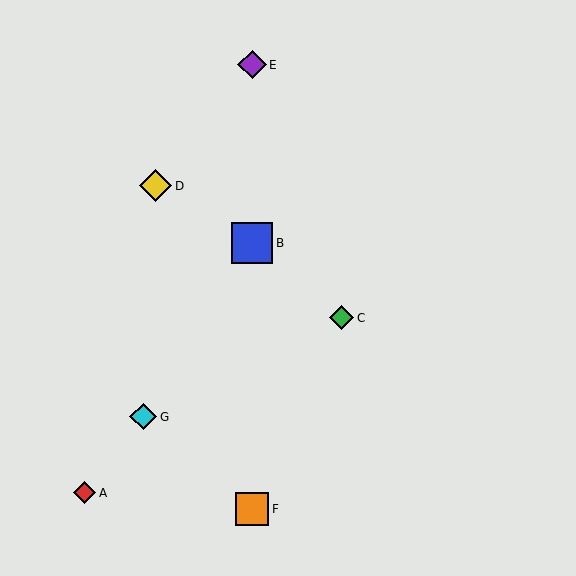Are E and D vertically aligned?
No, E is at x≈252 and D is at x≈155.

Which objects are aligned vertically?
Objects B, E, F are aligned vertically.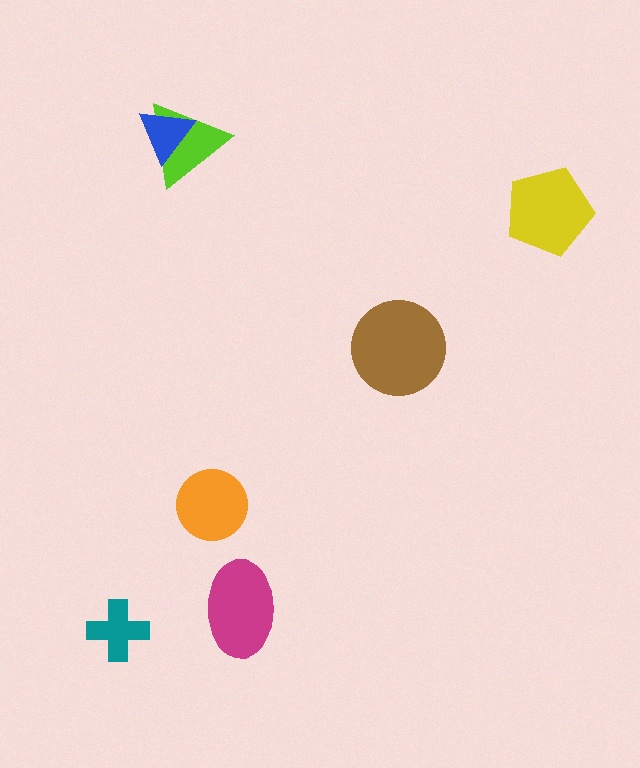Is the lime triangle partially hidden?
Yes, it is partially covered by another shape.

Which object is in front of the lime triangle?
The blue triangle is in front of the lime triangle.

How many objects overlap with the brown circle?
0 objects overlap with the brown circle.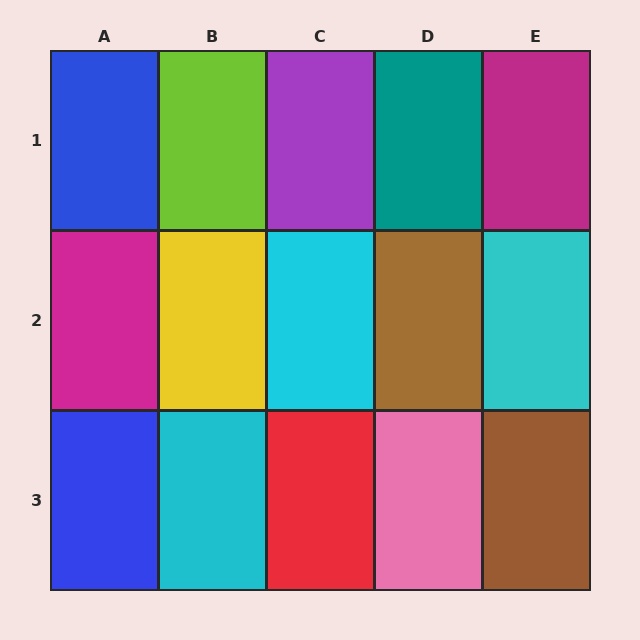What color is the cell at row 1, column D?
Teal.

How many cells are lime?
1 cell is lime.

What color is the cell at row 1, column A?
Blue.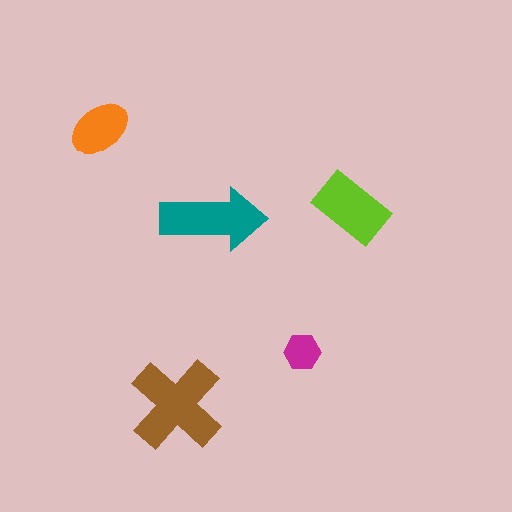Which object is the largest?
The brown cross.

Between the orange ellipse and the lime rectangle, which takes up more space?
The lime rectangle.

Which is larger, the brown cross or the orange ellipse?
The brown cross.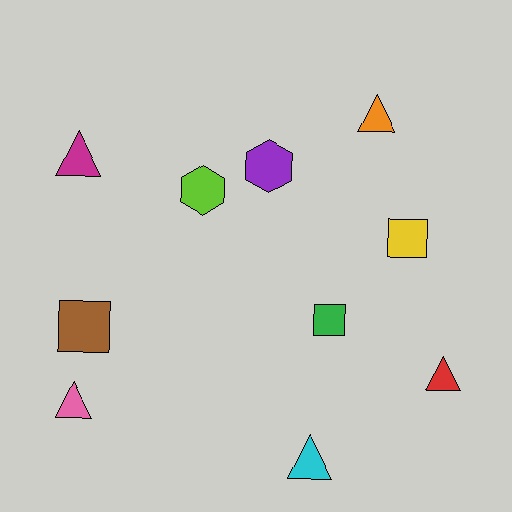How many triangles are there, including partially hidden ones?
There are 5 triangles.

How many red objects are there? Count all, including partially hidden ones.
There is 1 red object.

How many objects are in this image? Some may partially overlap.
There are 10 objects.